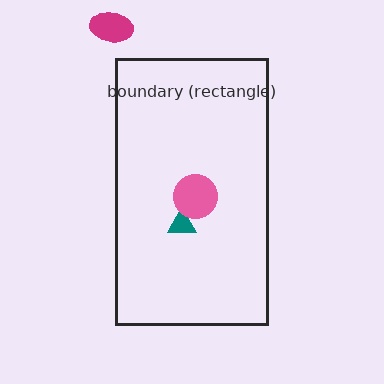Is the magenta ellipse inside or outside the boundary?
Outside.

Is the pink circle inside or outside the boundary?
Inside.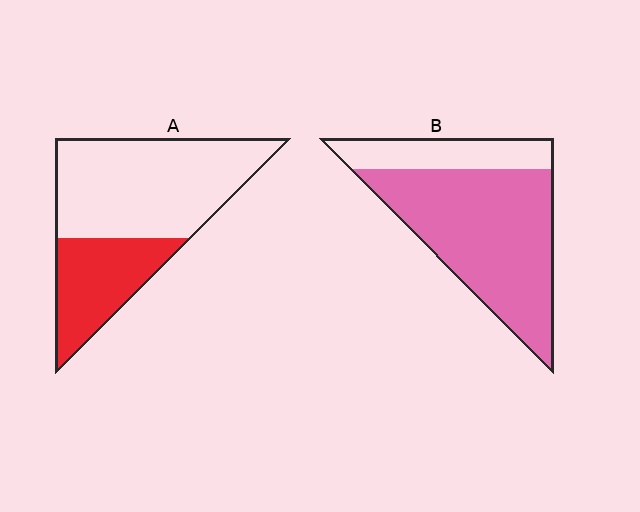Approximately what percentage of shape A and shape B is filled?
A is approximately 35% and B is approximately 75%.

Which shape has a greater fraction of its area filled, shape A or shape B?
Shape B.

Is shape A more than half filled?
No.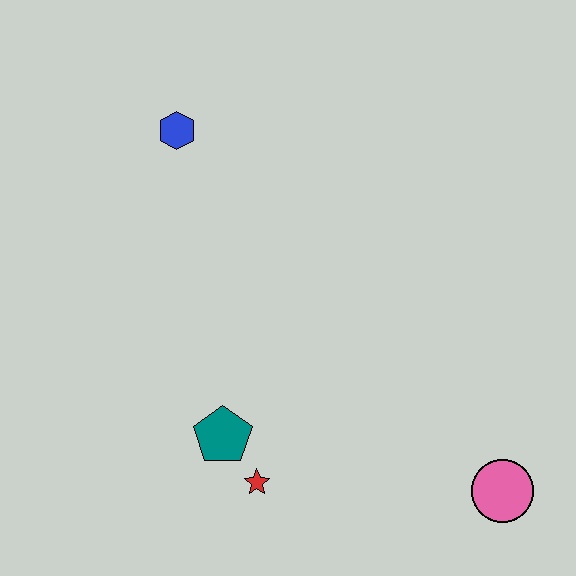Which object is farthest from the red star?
The blue hexagon is farthest from the red star.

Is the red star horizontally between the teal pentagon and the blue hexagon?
No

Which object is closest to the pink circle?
The red star is closest to the pink circle.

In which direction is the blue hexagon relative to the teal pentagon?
The blue hexagon is above the teal pentagon.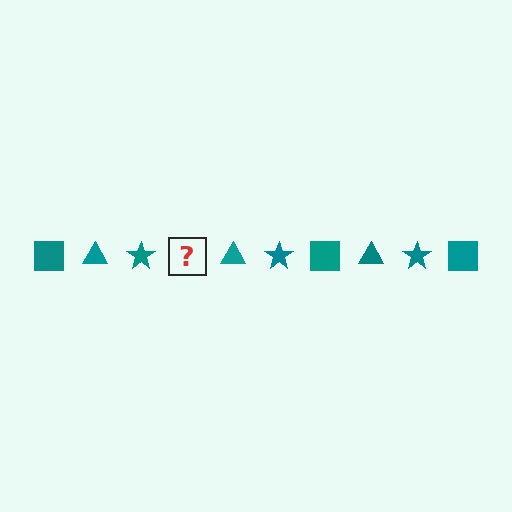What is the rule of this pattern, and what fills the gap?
The rule is that the pattern cycles through square, triangle, star shapes in teal. The gap should be filled with a teal square.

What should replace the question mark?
The question mark should be replaced with a teal square.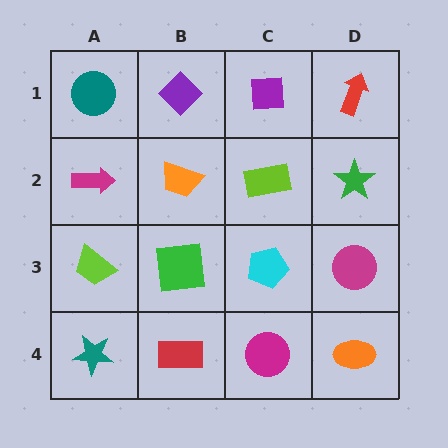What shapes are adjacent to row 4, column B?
A green square (row 3, column B), a teal star (row 4, column A), a magenta circle (row 4, column C).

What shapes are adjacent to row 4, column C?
A cyan pentagon (row 3, column C), a red rectangle (row 4, column B), an orange ellipse (row 4, column D).